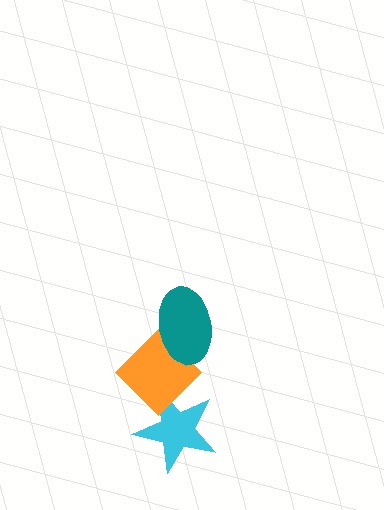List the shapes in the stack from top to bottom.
From top to bottom: the teal ellipse, the orange diamond, the cyan star.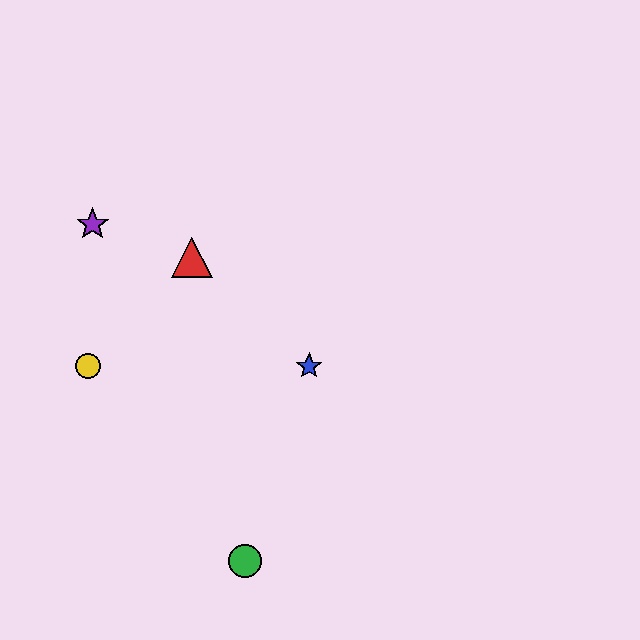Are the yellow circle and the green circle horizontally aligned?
No, the yellow circle is at y≈366 and the green circle is at y≈561.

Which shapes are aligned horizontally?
The blue star, the yellow circle are aligned horizontally.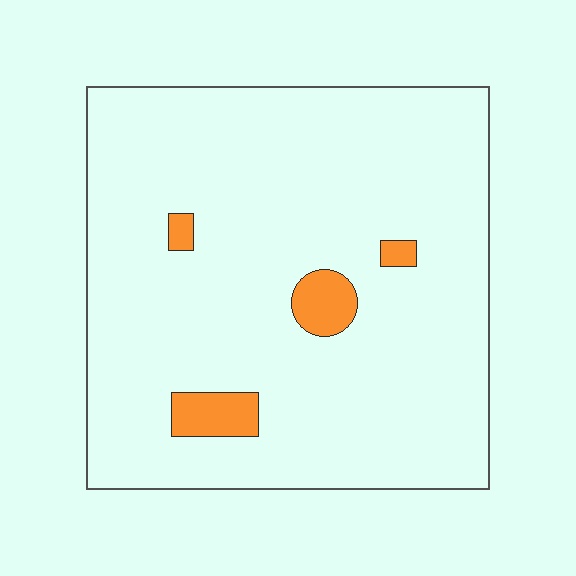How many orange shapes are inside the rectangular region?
4.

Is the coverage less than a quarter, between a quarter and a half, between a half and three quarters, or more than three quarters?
Less than a quarter.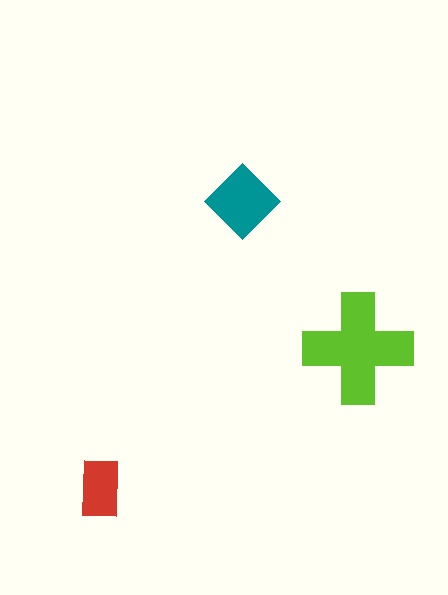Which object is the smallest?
The red rectangle.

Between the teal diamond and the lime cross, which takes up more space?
The lime cross.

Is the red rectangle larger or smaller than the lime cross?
Smaller.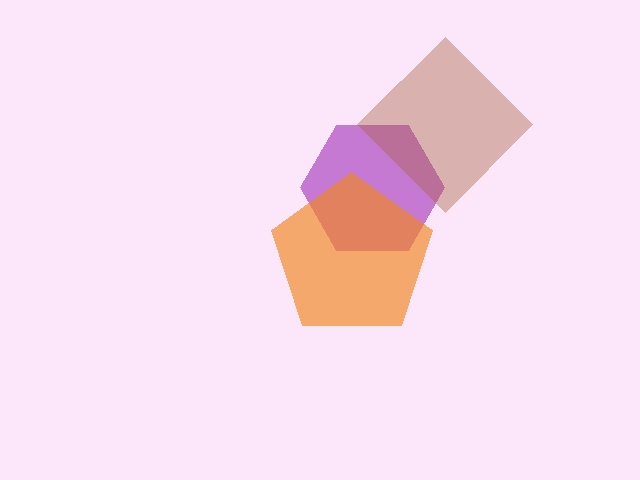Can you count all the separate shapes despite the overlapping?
Yes, there are 3 separate shapes.